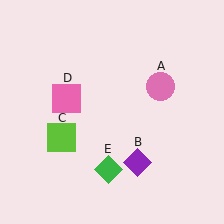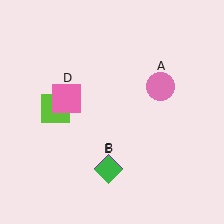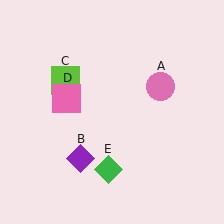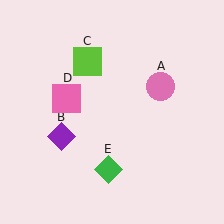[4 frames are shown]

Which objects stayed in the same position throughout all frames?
Pink circle (object A) and pink square (object D) and green diamond (object E) remained stationary.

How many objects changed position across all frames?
2 objects changed position: purple diamond (object B), lime square (object C).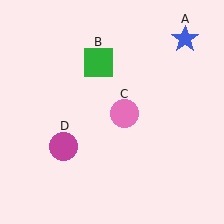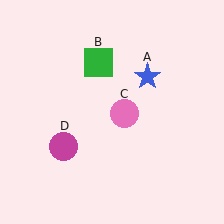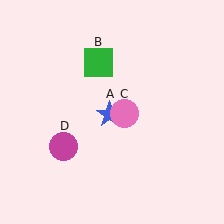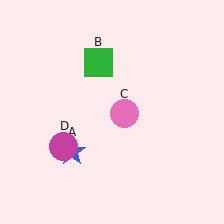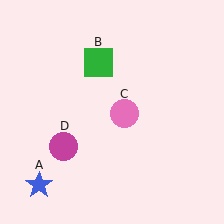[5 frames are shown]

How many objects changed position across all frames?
1 object changed position: blue star (object A).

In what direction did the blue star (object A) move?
The blue star (object A) moved down and to the left.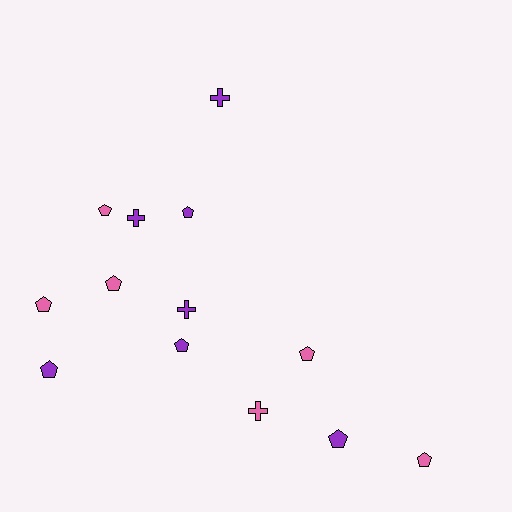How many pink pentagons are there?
There are 5 pink pentagons.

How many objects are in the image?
There are 13 objects.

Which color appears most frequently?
Purple, with 7 objects.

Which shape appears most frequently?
Pentagon, with 9 objects.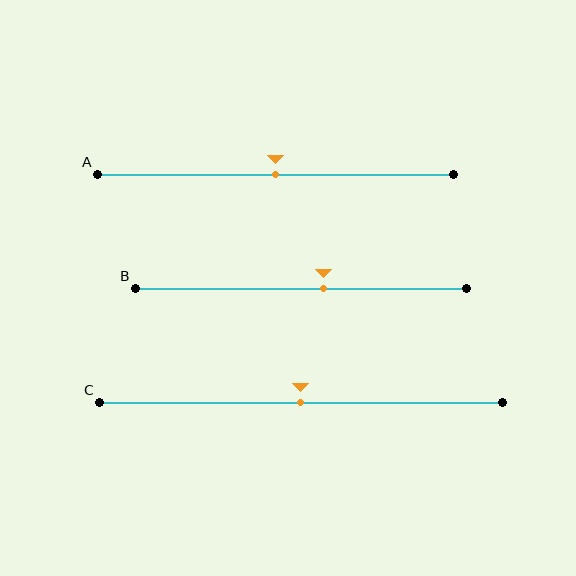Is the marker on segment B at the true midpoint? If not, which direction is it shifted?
No, the marker on segment B is shifted to the right by about 7% of the segment length.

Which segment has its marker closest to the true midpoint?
Segment A has its marker closest to the true midpoint.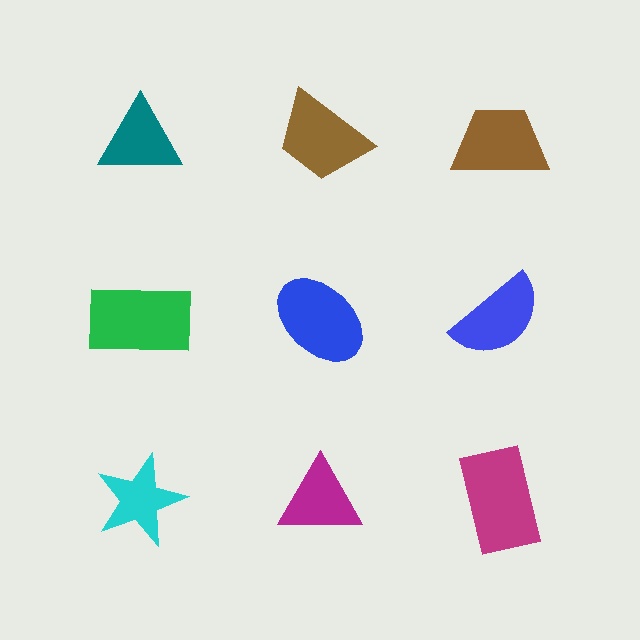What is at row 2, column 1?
A green rectangle.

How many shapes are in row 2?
3 shapes.